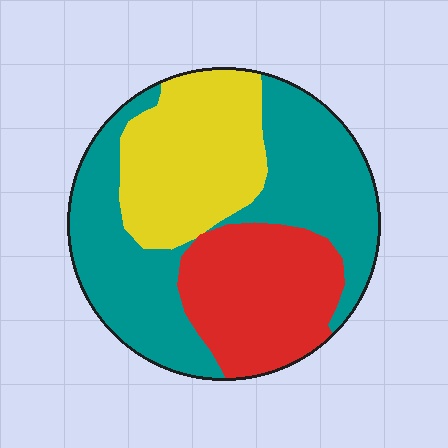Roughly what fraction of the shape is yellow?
Yellow covers about 25% of the shape.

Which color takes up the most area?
Teal, at roughly 45%.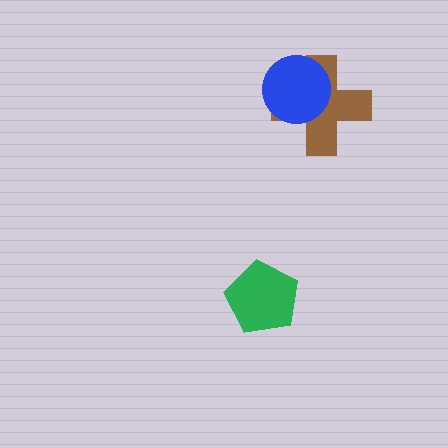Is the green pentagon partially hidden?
No, no other shape covers it.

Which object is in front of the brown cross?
The blue circle is in front of the brown cross.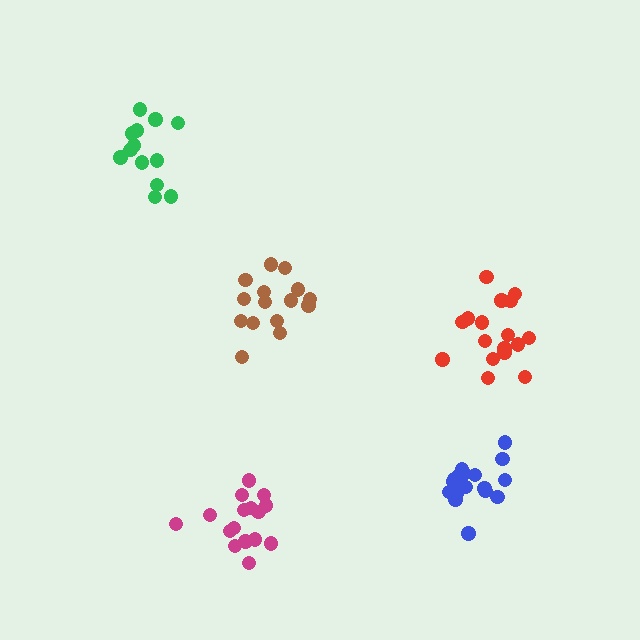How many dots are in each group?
Group 1: 16 dots, Group 2: 15 dots, Group 3: 13 dots, Group 4: 17 dots, Group 5: 17 dots (78 total).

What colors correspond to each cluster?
The clusters are colored: magenta, brown, green, red, blue.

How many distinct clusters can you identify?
There are 5 distinct clusters.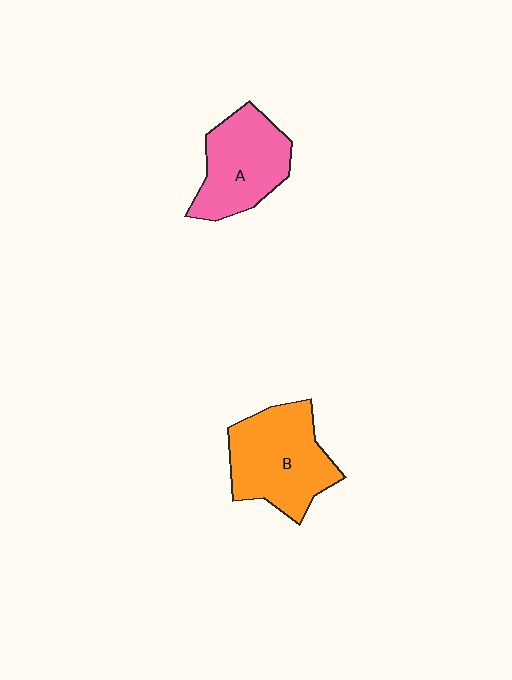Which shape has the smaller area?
Shape A (pink).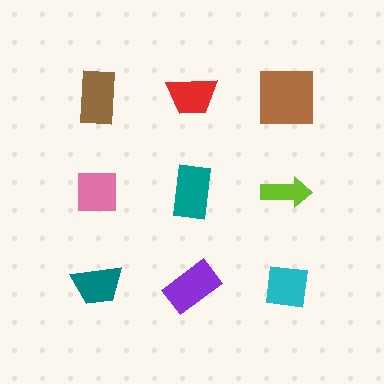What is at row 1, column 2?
A red trapezoid.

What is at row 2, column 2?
A teal rectangle.